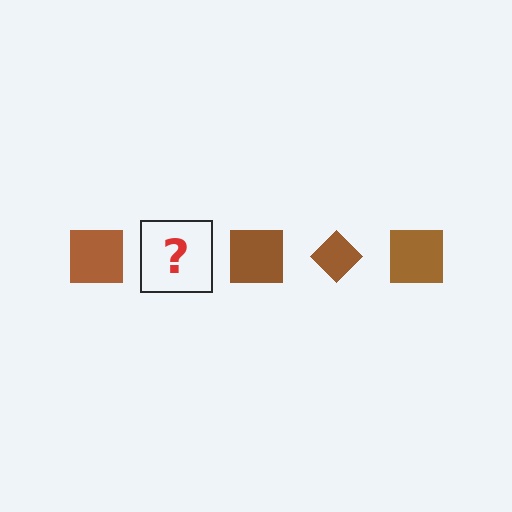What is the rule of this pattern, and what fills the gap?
The rule is that the pattern cycles through square, diamond shapes in brown. The gap should be filled with a brown diamond.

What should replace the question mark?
The question mark should be replaced with a brown diamond.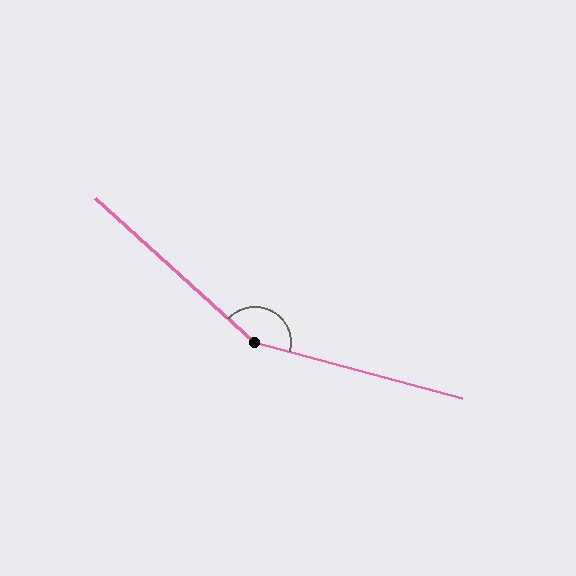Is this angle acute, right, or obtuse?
It is obtuse.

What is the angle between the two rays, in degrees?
Approximately 153 degrees.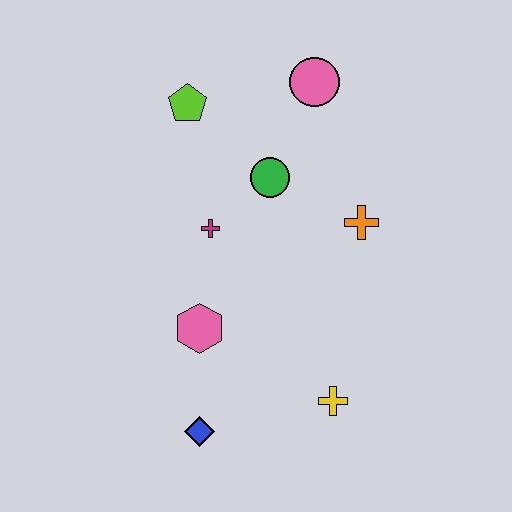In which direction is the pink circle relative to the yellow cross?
The pink circle is above the yellow cross.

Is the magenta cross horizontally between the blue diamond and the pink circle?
Yes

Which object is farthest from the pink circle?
The blue diamond is farthest from the pink circle.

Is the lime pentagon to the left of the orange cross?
Yes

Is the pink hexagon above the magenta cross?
No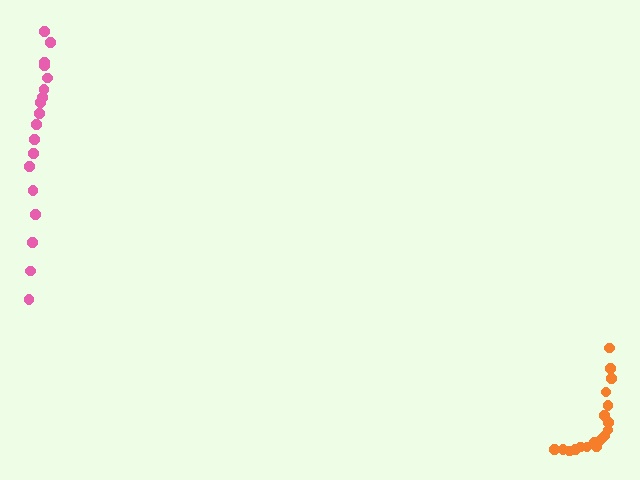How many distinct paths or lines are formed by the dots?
There are 2 distinct paths.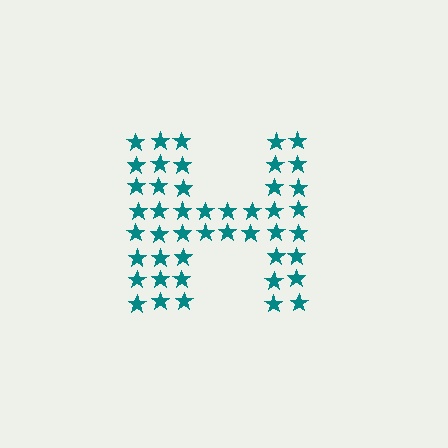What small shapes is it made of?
It is made of small stars.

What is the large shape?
The large shape is the letter H.